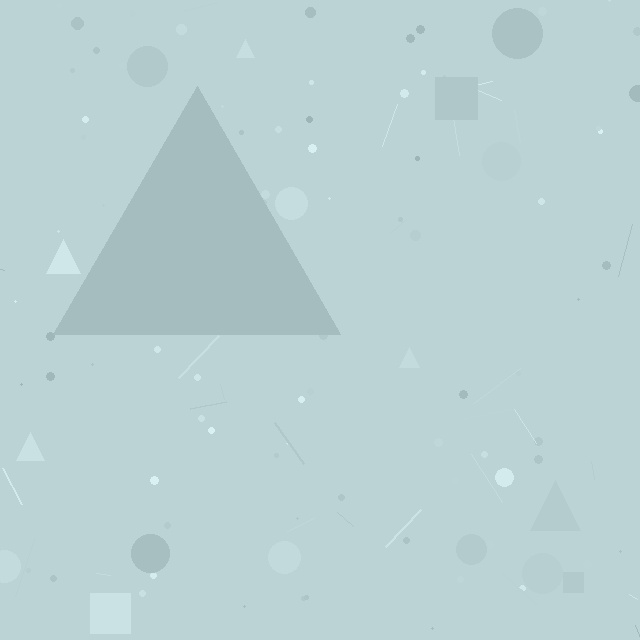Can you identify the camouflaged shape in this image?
The camouflaged shape is a triangle.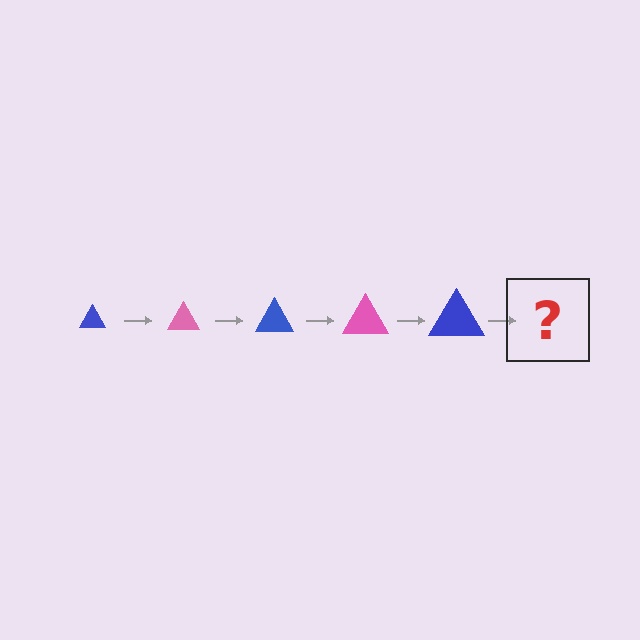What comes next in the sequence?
The next element should be a pink triangle, larger than the previous one.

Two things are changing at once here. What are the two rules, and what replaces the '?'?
The two rules are that the triangle grows larger each step and the color cycles through blue and pink. The '?' should be a pink triangle, larger than the previous one.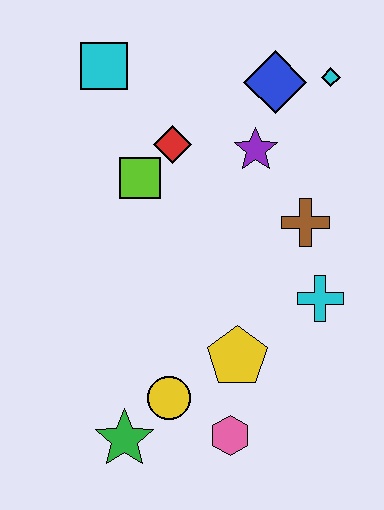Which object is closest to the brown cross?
The cyan cross is closest to the brown cross.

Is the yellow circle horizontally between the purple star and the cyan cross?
No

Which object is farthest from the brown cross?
The green star is farthest from the brown cross.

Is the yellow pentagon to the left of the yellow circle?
No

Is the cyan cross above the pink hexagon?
Yes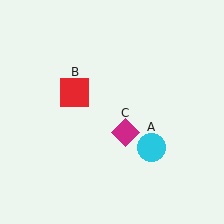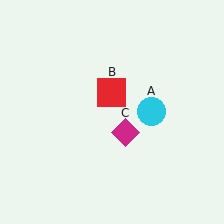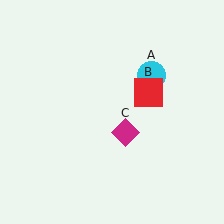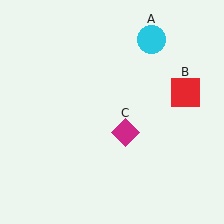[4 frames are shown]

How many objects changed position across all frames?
2 objects changed position: cyan circle (object A), red square (object B).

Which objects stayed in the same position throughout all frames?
Magenta diamond (object C) remained stationary.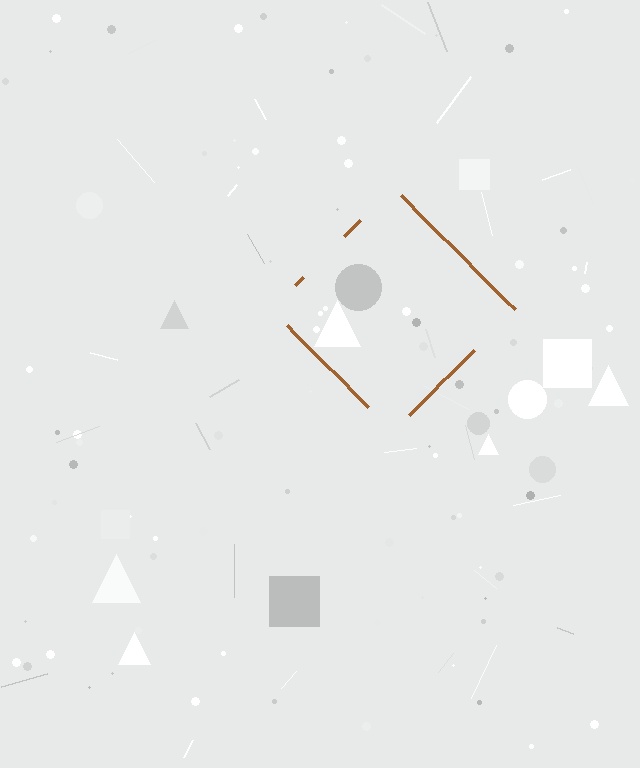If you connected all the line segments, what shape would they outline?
They would outline a diamond.